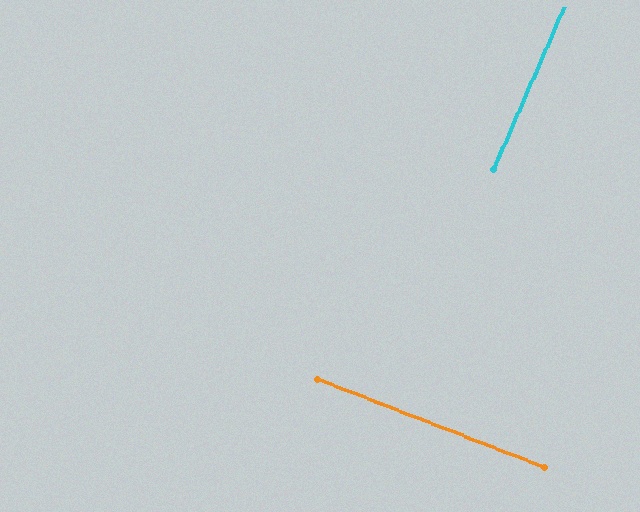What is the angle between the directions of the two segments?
Approximately 88 degrees.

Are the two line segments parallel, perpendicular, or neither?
Perpendicular — they meet at approximately 88°.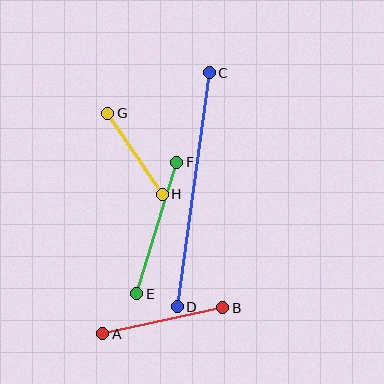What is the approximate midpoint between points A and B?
The midpoint is at approximately (163, 321) pixels.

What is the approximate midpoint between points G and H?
The midpoint is at approximately (135, 154) pixels.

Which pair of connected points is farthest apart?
Points C and D are farthest apart.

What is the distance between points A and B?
The distance is approximately 123 pixels.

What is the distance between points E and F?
The distance is approximately 137 pixels.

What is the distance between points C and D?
The distance is approximately 236 pixels.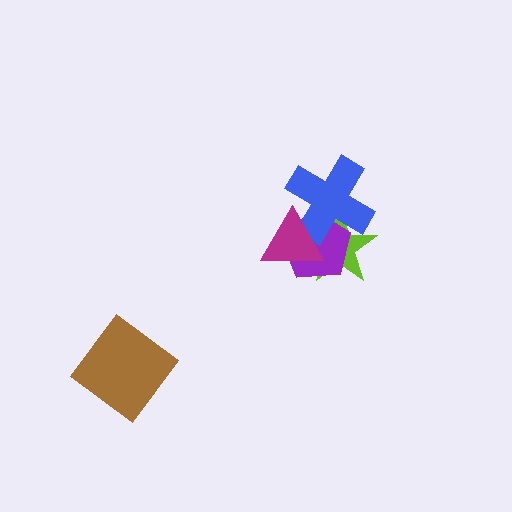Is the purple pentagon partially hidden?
Yes, it is partially covered by another shape.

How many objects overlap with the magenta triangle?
3 objects overlap with the magenta triangle.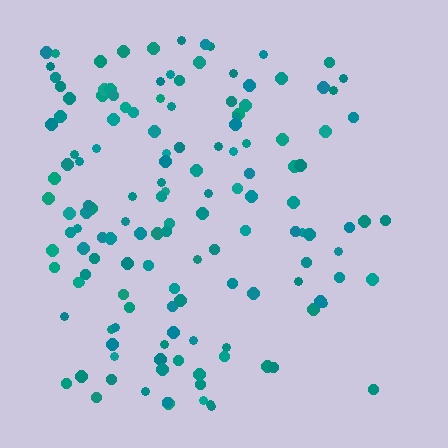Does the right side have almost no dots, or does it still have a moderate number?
Still a moderate number, just noticeably fewer than the left.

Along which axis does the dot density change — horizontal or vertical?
Horizontal.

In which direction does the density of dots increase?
From right to left, with the left side densest.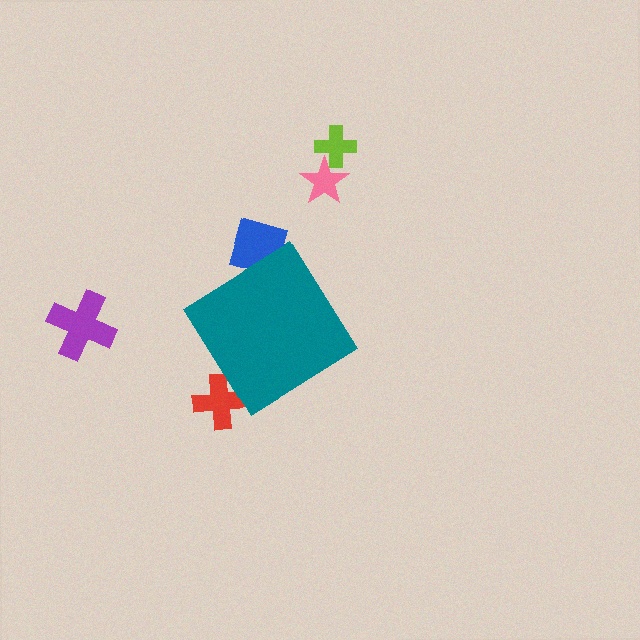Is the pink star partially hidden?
No, the pink star is fully visible.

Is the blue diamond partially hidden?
Yes, the blue diamond is partially hidden behind the teal diamond.